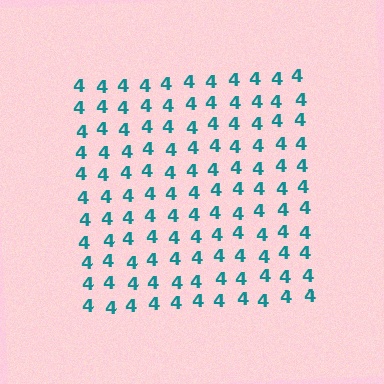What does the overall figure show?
The overall figure shows a square.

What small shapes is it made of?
It is made of small digit 4's.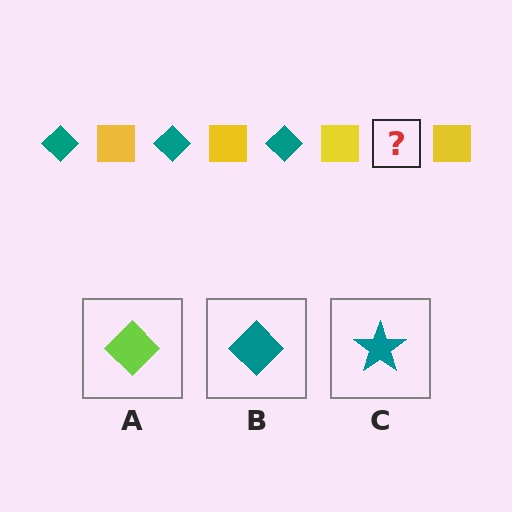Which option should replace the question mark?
Option B.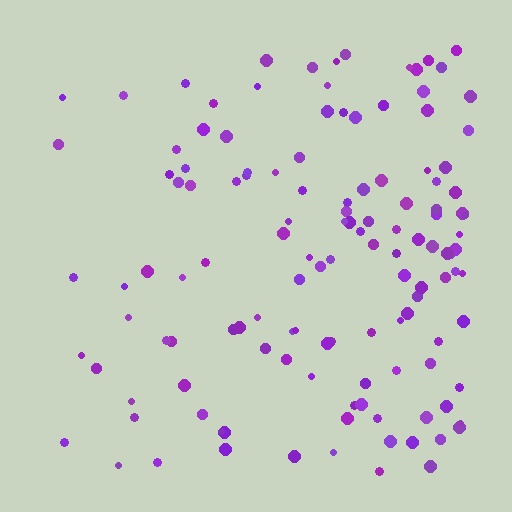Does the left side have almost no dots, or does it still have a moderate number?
Still a moderate number, just noticeably fewer than the right.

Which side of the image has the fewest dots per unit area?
The left.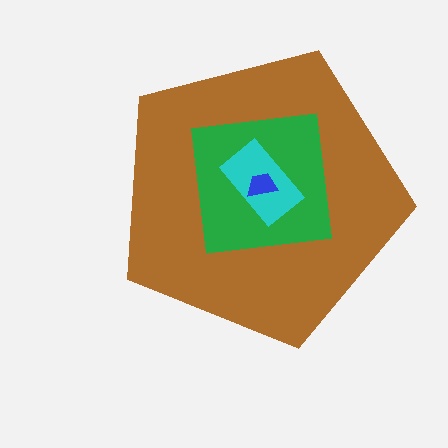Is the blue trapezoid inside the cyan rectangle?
Yes.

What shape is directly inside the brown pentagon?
The green square.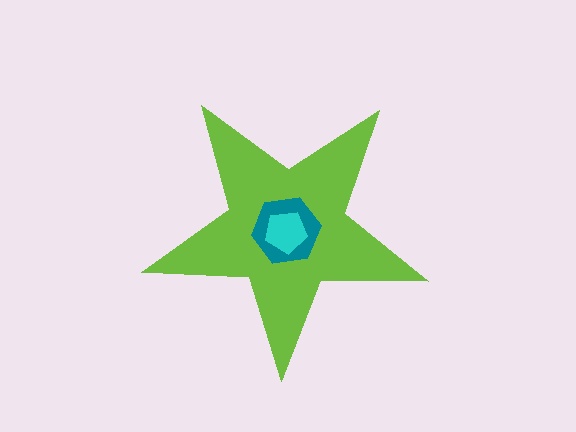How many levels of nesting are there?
3.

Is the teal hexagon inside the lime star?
Yes.